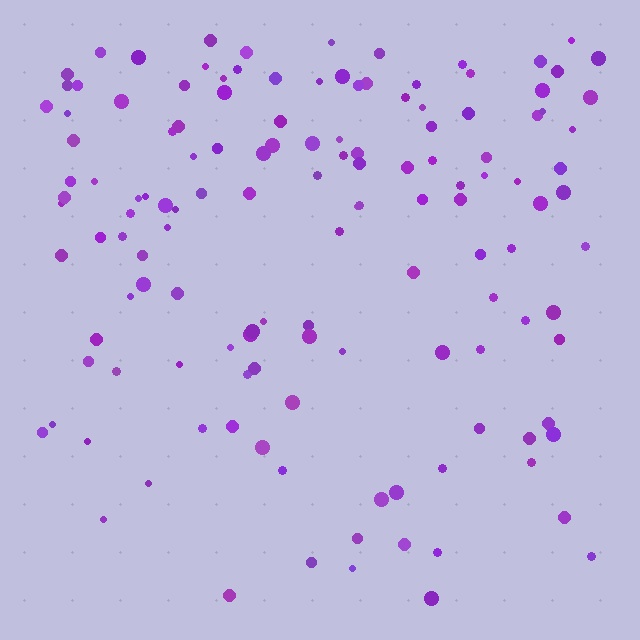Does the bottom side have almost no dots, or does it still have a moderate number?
Still a moderate number, just noticeably fewer than the top.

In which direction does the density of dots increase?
From bottom to top, with the top side densest.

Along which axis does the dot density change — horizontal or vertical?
Vertical.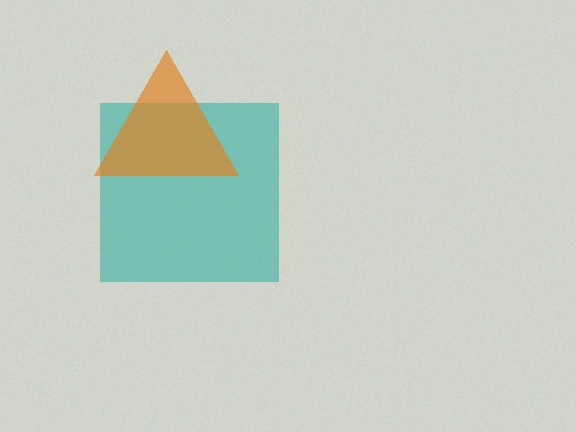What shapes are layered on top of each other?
The layered shapes are: a teal square, an orange triangle.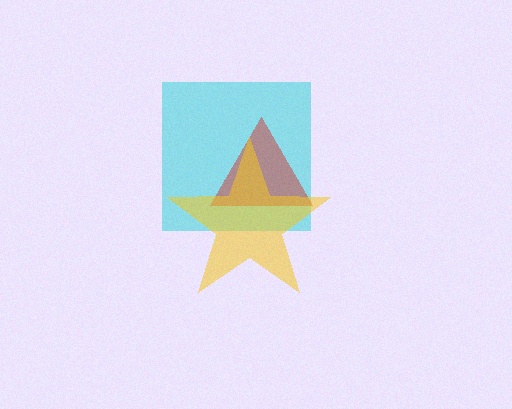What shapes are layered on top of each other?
The layered shapes are: a cyan square, a red triangle, a yellow star.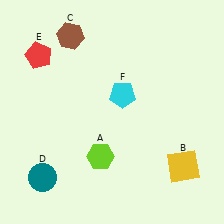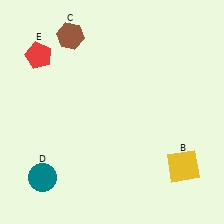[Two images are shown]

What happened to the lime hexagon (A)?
The lime hexagon (A) was removed in Image 2. It was in the bottom-left area of Image 1.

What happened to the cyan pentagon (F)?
The cyan pentagon (F) was removed in Image 2. It was in the top-right area of Image 1.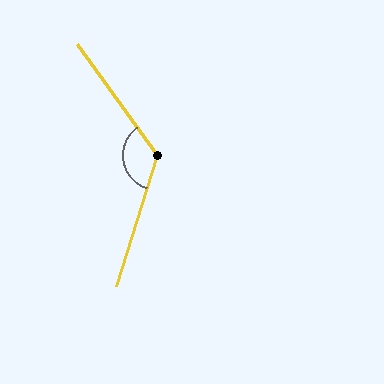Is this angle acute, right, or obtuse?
It is obtuse.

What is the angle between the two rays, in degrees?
Approximately 127 degrees.